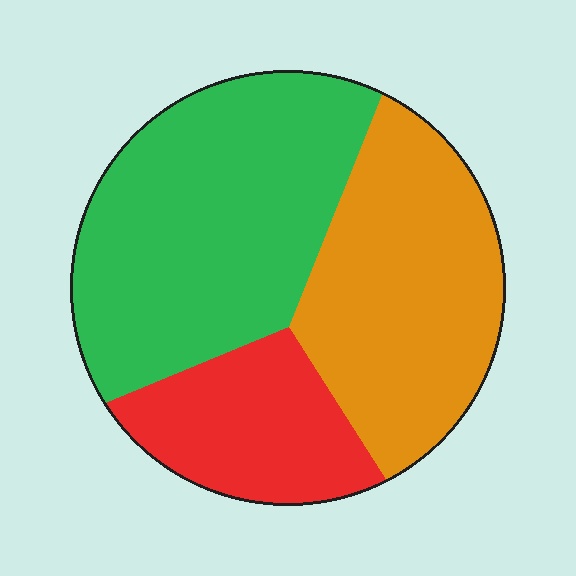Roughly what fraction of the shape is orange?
Orange takes up about one third (1/3) of the shape.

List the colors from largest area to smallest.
From largest to smallest: green, orange, red.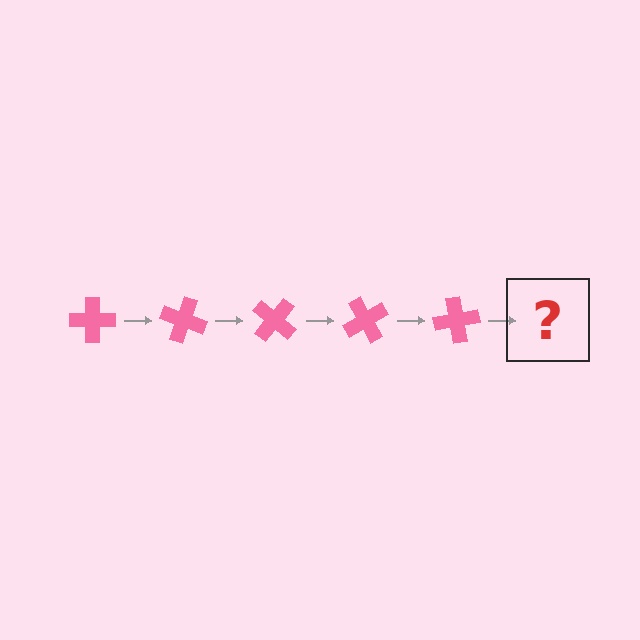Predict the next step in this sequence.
The next step is a pink cross rotated 100 degrees.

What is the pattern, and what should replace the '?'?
The pattern is that the cross rotates 20 degrees each step. The '?' should be a pink cross rotated 100 degrees.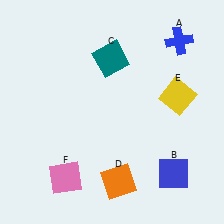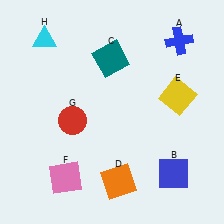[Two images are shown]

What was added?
A red circle (G), a cyan triangle (H) were added in Image 2.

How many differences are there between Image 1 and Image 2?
There are 2 differences between the two images.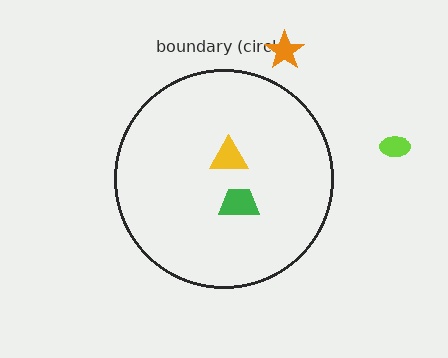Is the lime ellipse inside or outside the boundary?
Outside.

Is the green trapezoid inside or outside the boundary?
Inside.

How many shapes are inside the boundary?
2 inside, 2 outside.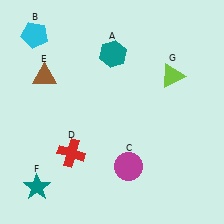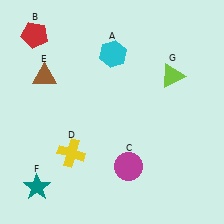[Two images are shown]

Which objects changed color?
A changed from teal to cyan. B changed from cyan to red. D changed from red to yellow.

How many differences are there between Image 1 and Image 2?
There are 3 differences between the two images.